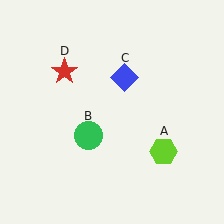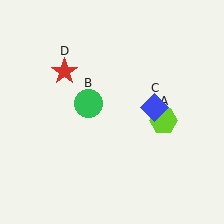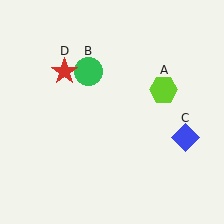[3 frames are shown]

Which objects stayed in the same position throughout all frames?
Red star (object D) remained stationary.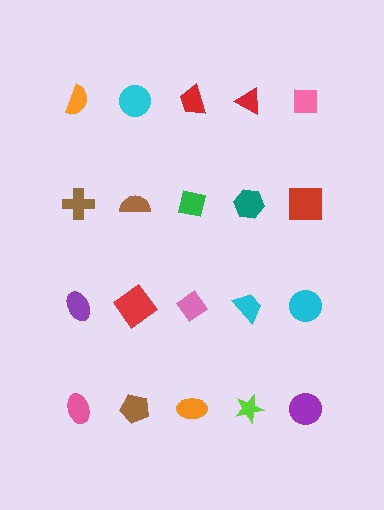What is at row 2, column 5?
A red square.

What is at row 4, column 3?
An orange ellipse.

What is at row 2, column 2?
A brown semicircle.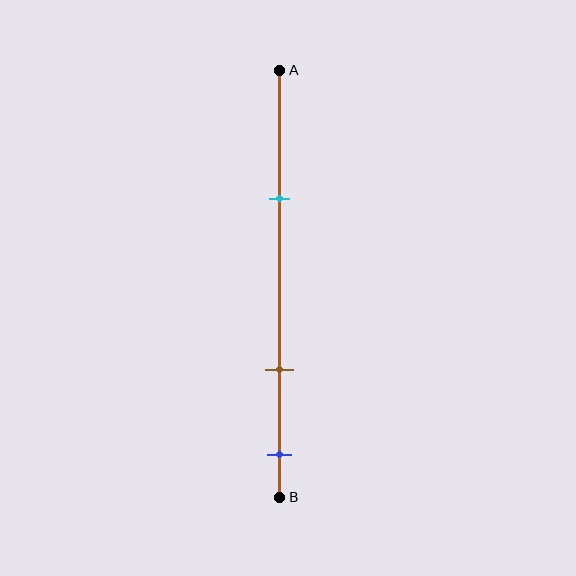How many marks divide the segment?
There are 3 marks dividing the segment.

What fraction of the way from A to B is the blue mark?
The blue mark is approximately 90% (0.9) of the way from A to B.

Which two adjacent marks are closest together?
The brown and blue marks are the closest adjacent pair.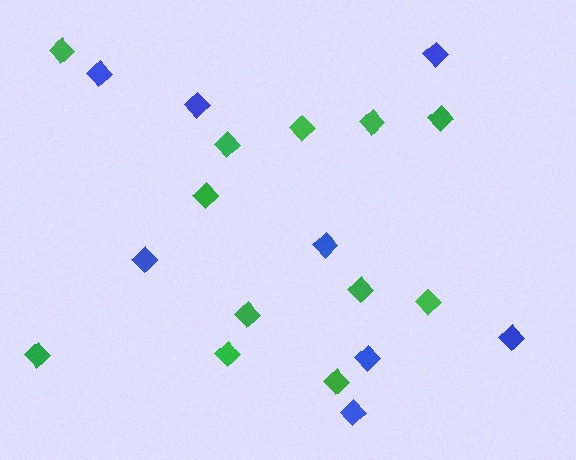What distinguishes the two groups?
There are 2 groups: one group of green diamonds (12) and one group of blue diamonds (8).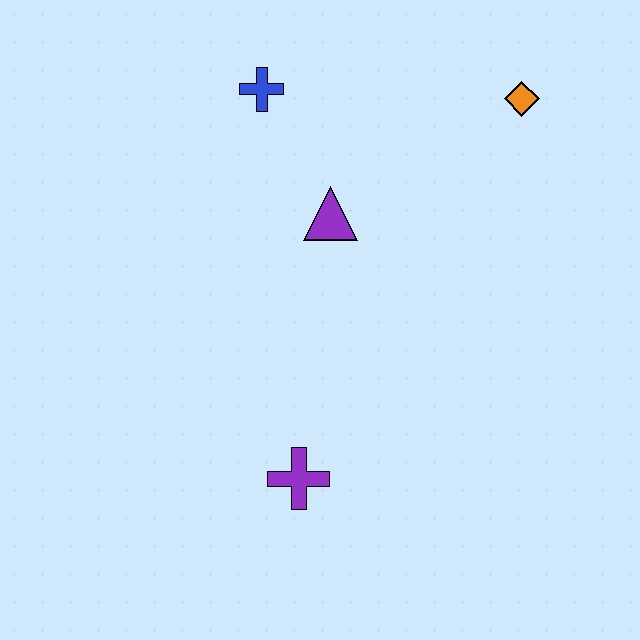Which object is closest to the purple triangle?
The blue cross is closest to the purple triangle.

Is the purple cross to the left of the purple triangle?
Yes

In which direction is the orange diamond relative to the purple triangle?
The orange diamond is to the right of the purple triangle.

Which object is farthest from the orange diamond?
The purple cross is farthest from the orange diamond.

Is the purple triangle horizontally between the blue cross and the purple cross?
No